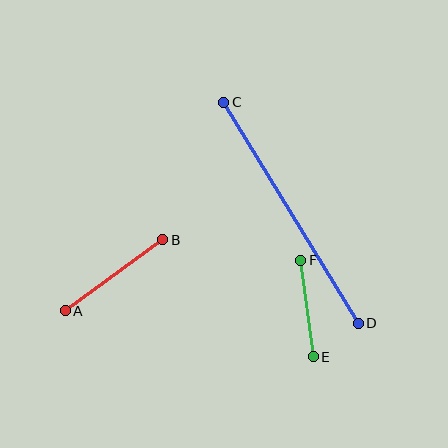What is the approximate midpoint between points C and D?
The midpoint is at approximately (291, 213) pixels.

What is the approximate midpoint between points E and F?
The midpoint is at approximately (307, 309) pixels.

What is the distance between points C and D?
The distance is approximately 259 pixels.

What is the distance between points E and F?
The distance is approximately 98 pixels.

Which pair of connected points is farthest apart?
Points C and D are farthest apart.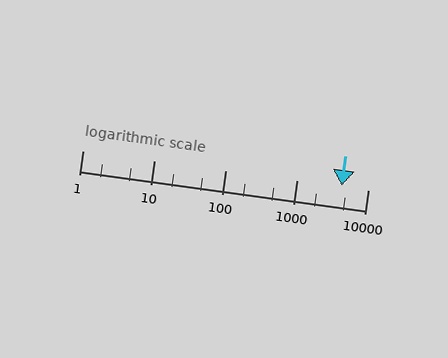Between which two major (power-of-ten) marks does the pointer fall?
The pointer is between 1000 and 10000.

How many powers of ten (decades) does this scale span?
The scale spans 4 decades, from 1 to 10000.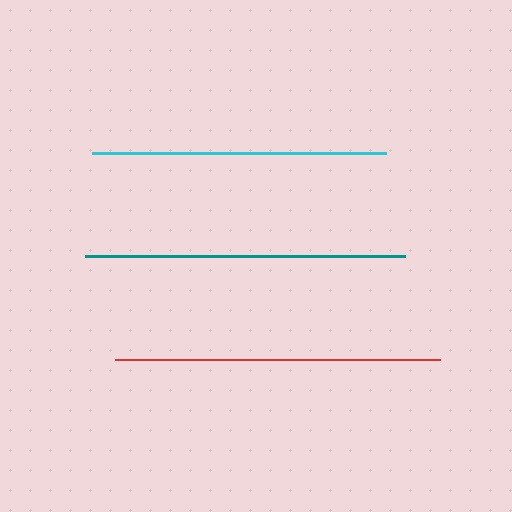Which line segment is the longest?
The red line is the longest at approximately 325 pixels.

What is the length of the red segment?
The red segment is approximately 325 pixels long.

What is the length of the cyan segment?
The cyan segment is approximately 294 pixels long.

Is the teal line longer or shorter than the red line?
The red line is longer than the teal line.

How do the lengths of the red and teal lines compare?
The red and teal lines are approximately the same length.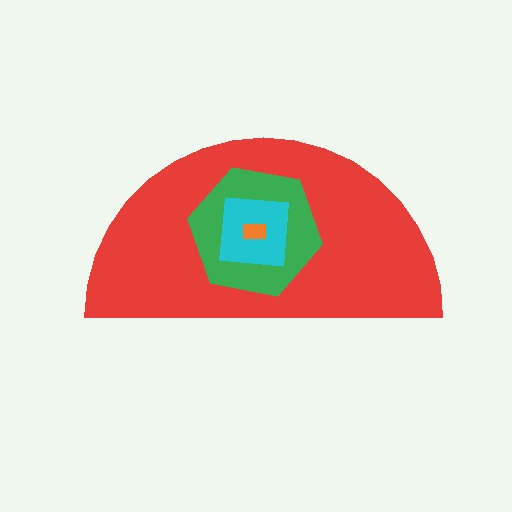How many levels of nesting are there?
4.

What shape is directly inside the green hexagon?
The cyan square.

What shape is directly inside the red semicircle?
The green hexagon.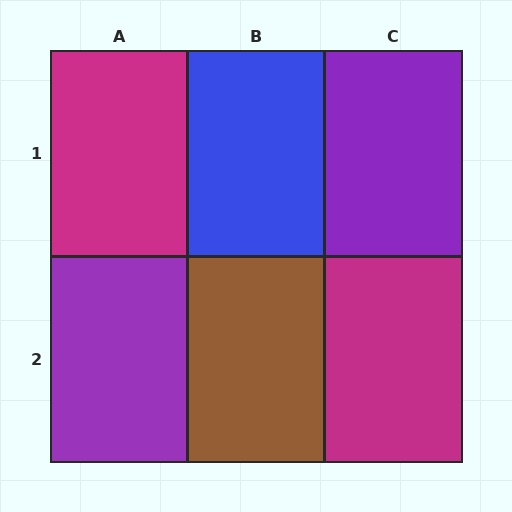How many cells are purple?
2 cells are purple.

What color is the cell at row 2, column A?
Purple.